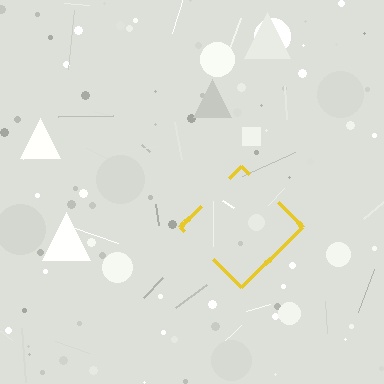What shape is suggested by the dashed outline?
The dashed outline suggests a diamond.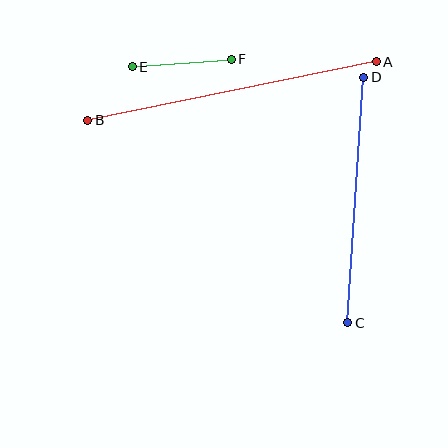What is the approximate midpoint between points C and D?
The midpoint is at approximately (356, 200) pixels.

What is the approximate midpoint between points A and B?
The midpoint is at approximately (232, 91) pixels.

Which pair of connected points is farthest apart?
Points A and B are farthest apart.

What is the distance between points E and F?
The distance is approximately 99 pixels.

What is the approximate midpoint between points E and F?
The midpoint is at approximately (182, 63) pixels.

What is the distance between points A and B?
The distance is approximately 295 pixels.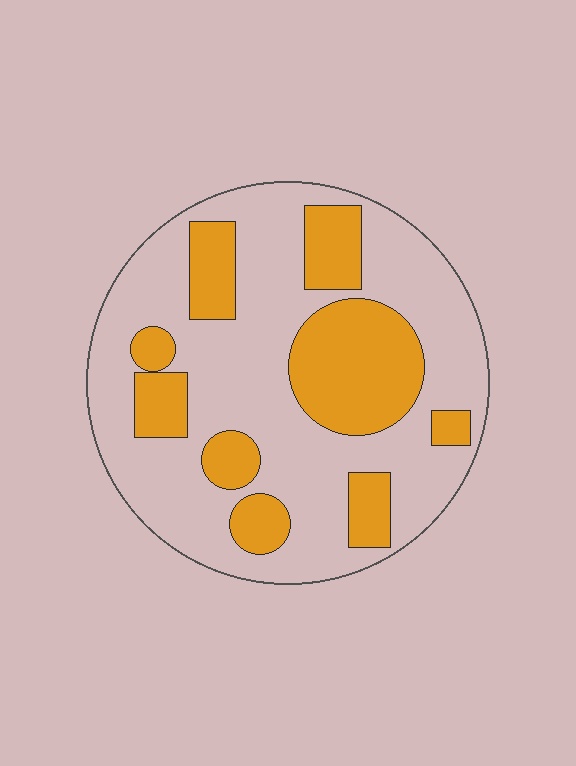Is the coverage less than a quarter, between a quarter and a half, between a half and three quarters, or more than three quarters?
Between a quarter and a half.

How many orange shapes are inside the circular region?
9.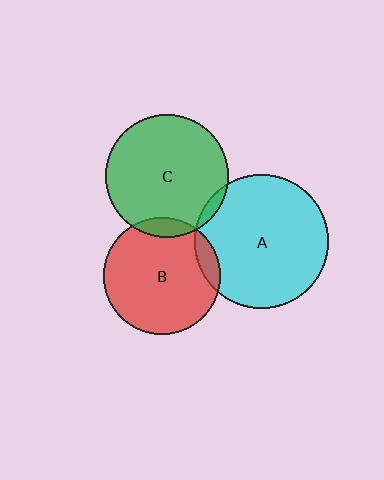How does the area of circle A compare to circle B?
Approximately 1.3 times.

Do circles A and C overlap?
Yes.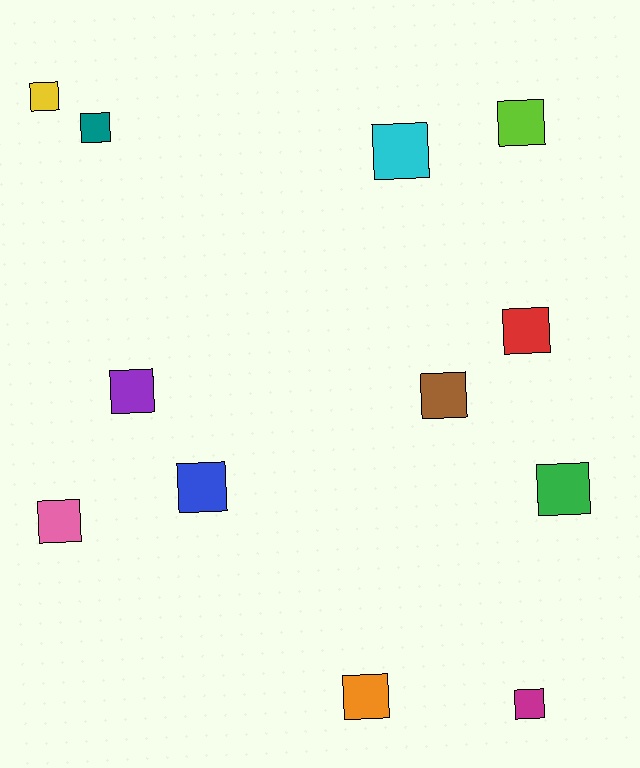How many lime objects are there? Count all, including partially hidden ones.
There is 1 lime object.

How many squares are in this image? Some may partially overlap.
There are 12 squares.